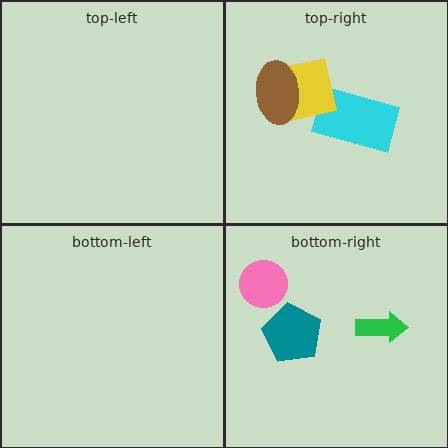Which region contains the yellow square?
The top-right region.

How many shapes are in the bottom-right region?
3.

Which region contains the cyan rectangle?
The top-right region.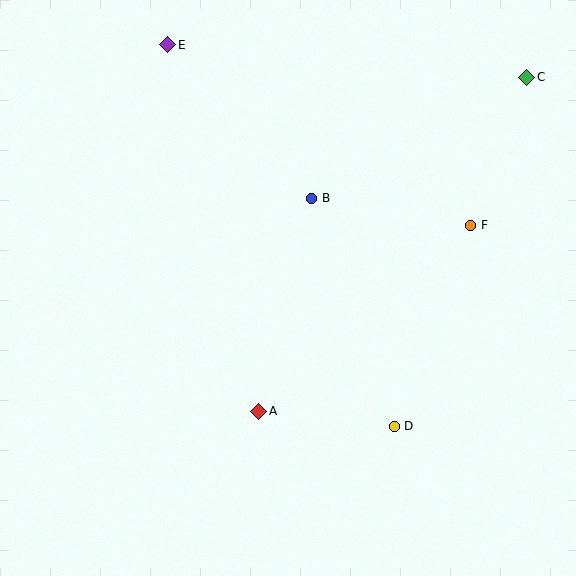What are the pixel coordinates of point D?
Point D is at (394, 426).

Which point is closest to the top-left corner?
Point E is closest to the top-left corner.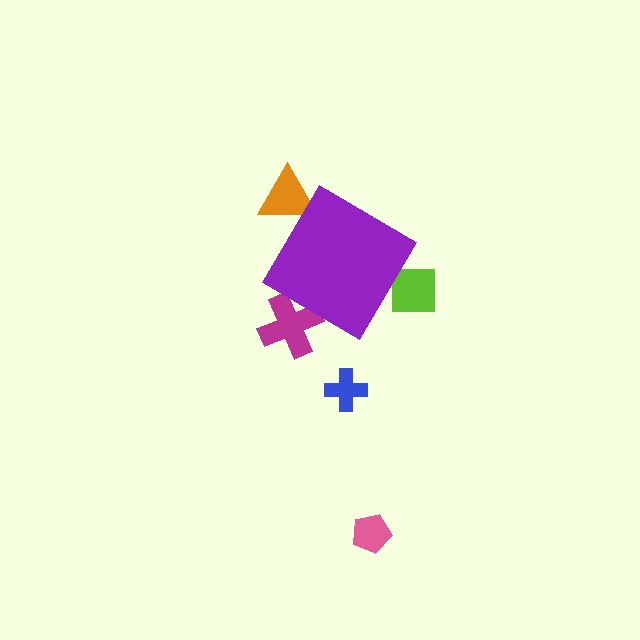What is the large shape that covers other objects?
A purple diamond.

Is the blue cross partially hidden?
No, the blue cross is fully visible.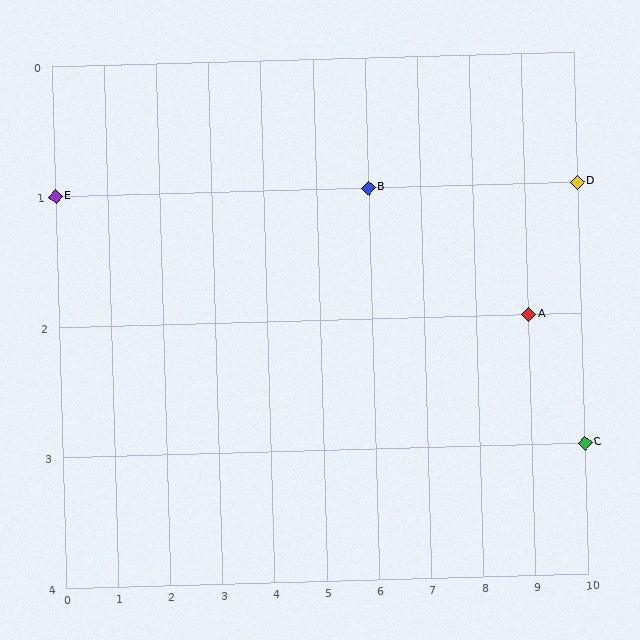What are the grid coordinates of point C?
Point C is at grid coordinates (10, 3).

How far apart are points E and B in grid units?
Points E and B are 6 columns apart.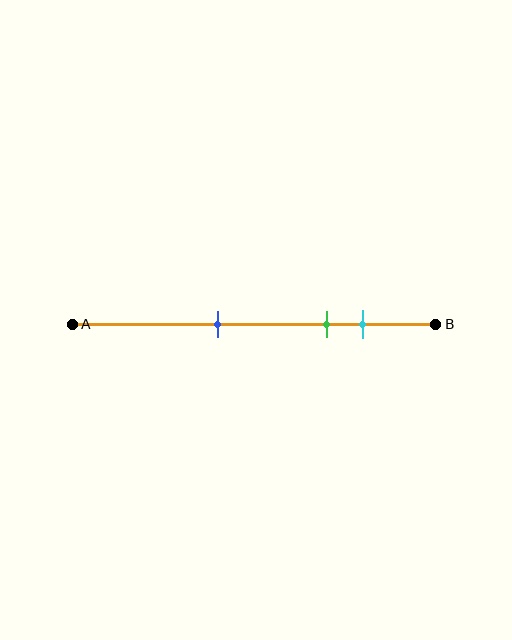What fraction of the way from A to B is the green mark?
The green mark is approximately 70% (0.7) of the way from A to B.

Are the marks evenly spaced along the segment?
No, the marks are not evenly spaced.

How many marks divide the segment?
There are 3 marks dividing the segment.